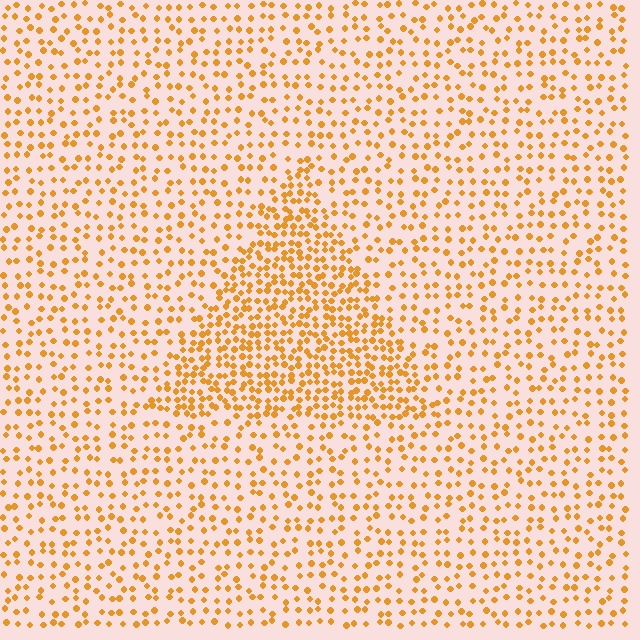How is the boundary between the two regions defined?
The boundary is defined by a change in element density (approximately 2.0x ratio). All elements are the same color, size, and shape.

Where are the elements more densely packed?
The elements are more densely packed inside the triangle boundary.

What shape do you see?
I see a triangle.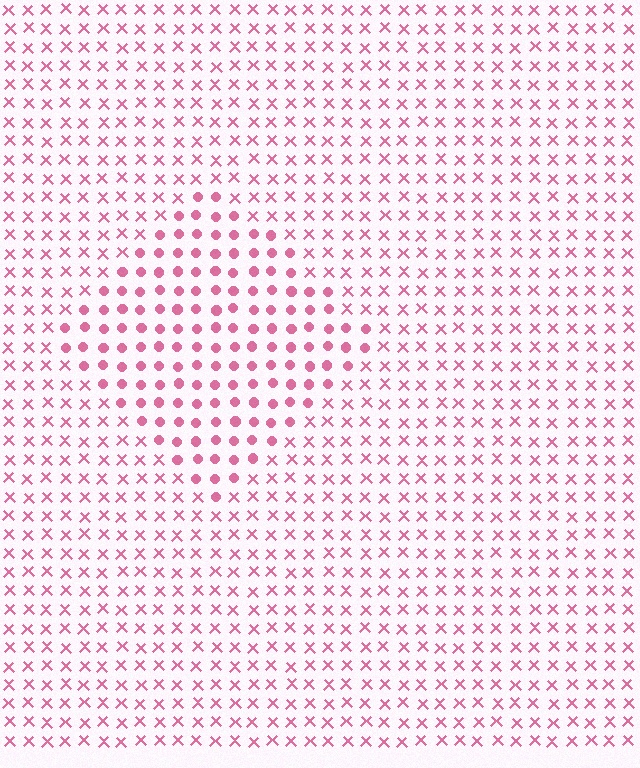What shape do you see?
I see a diamond.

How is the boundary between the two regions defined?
The boundary is defined by a change in element shape: circles inside vs. X marks outside. All elements share the same color and spacing.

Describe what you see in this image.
The image is filled with small pink elements arranged in a uniform grid. A diamond-shaped region contains circles, while the surrounding area contains X marks. The boundary is defined purely by the change in element shape.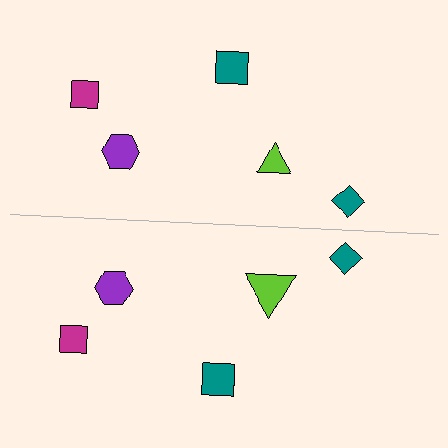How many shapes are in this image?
There are 10 shapes in this image.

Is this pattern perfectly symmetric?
No, the pattern is not perfectly symmetric. The lime triangle on the bottom side has a different size than its mirror counterpart.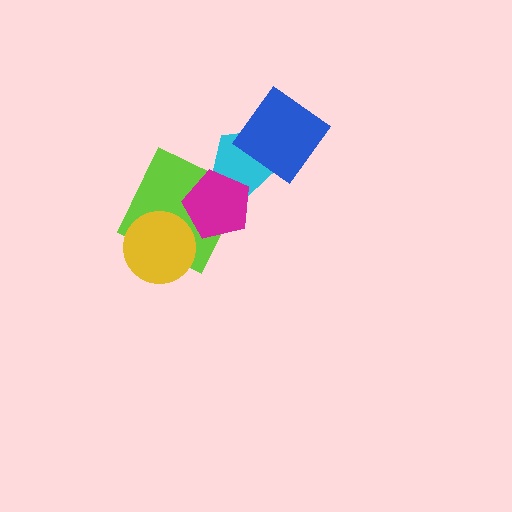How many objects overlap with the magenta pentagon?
2 objects overlap with the magenta pentagon.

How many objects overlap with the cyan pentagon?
2 objects overlap with the cyan pentagon.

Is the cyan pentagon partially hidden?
Yes, it is partially covered by another shape.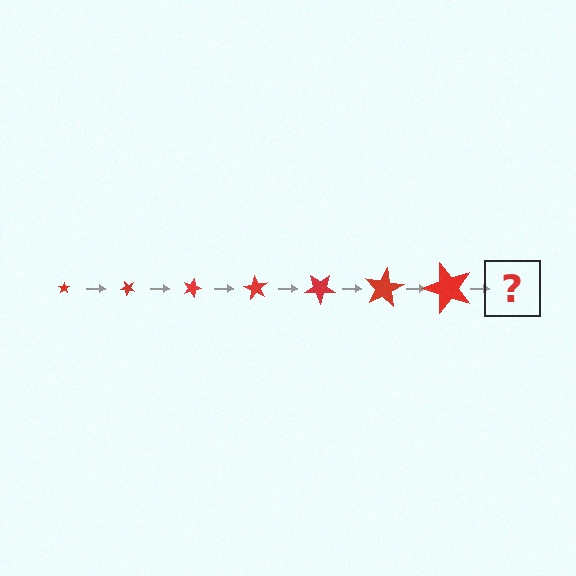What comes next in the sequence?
The next element should be a star, larger than the previous one and rotated 315 degrees from the start.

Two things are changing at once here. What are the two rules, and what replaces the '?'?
The two rules are that the star grows larger each step and it rotates 45 degrees each step. The '?' should be a star, larger than the previous one and rotated 315 degrees from the start.